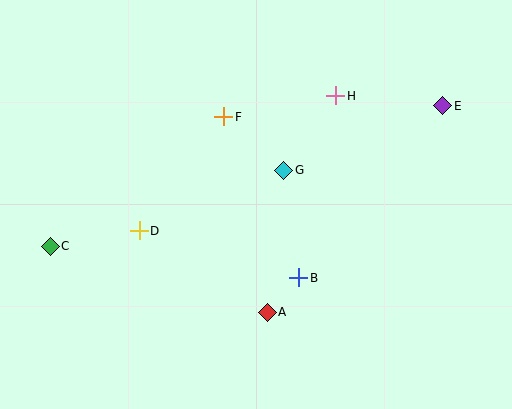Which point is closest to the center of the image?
Point G at (284, 170) is closest to the center.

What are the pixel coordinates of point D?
Point D is at (139, 231).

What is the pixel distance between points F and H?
The distance between F and H is 114 pixels.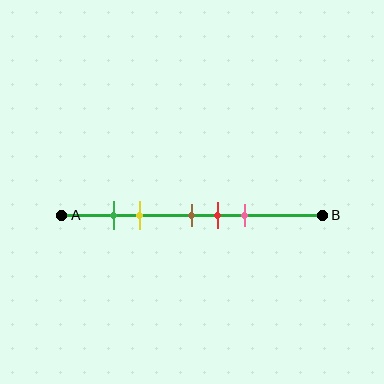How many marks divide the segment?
There are 5 marks dividing the segment.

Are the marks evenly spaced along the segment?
No, the marks are not evenly spaced.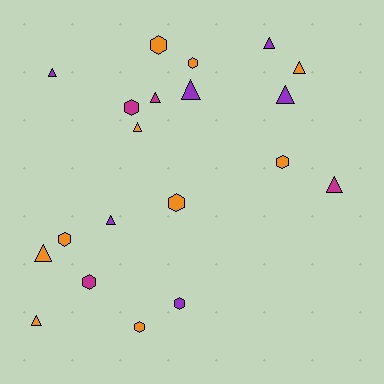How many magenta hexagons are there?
There are 2 magenta hexagons.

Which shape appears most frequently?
Triangle, with 11 objects.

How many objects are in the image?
There are 20 objects.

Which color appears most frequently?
Orange, with 10 objects.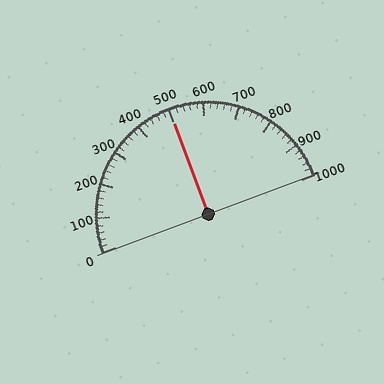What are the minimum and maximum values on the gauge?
The gauge ranges from 0 to 1000.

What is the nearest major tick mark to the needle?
The nearest major tick mark is 500.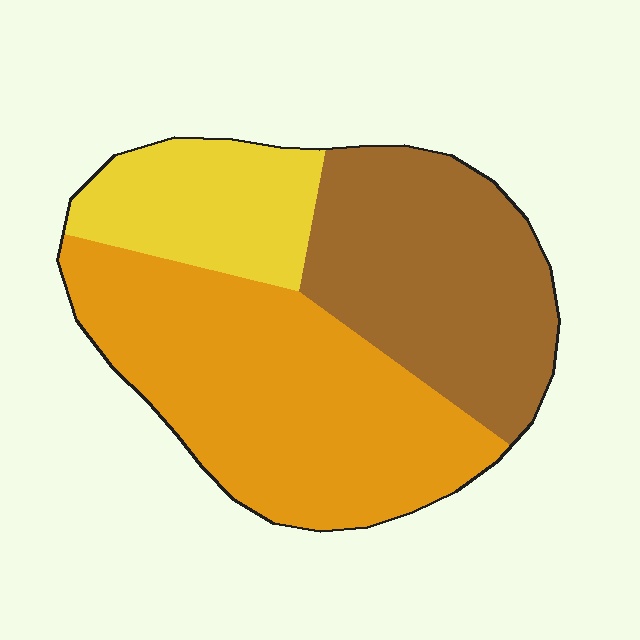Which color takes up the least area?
Yellow, at roughly 20%.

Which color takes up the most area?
Orange, at roughly 45%.